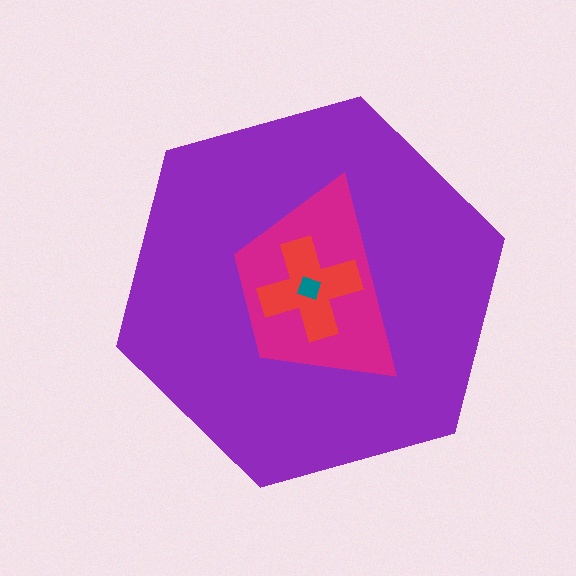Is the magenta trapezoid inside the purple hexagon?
Yes.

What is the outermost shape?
The purple hexagon.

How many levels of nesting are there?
4.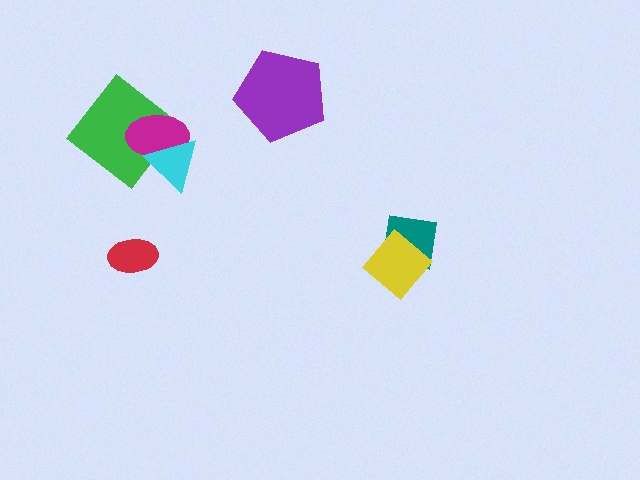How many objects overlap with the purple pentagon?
0 objects overlap with the purple pentagon.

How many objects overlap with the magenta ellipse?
2 objects overlap with the magenta ellipse.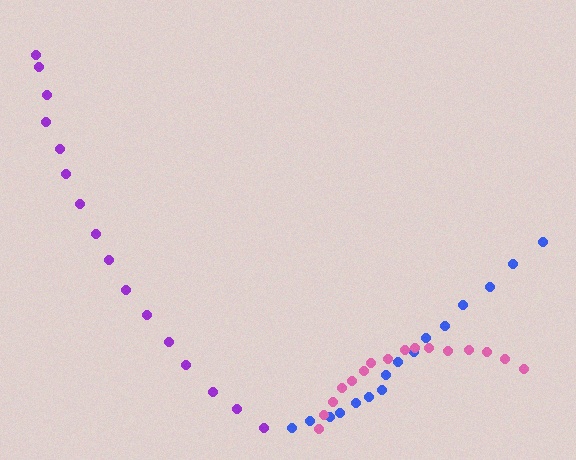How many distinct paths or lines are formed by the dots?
There are 3 distinct paths.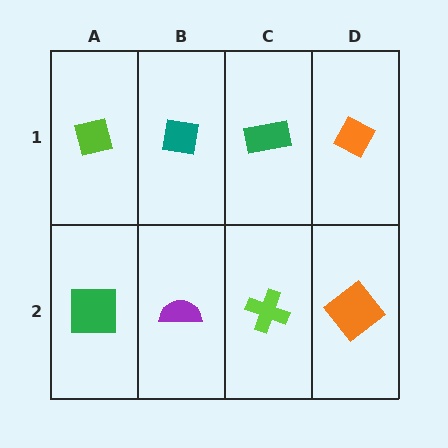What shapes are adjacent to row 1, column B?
A purple semicircle (row 2, column B), a lime square (row 1, column A), a green rectangle (row 1, column C).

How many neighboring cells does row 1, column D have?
2.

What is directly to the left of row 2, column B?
A green square.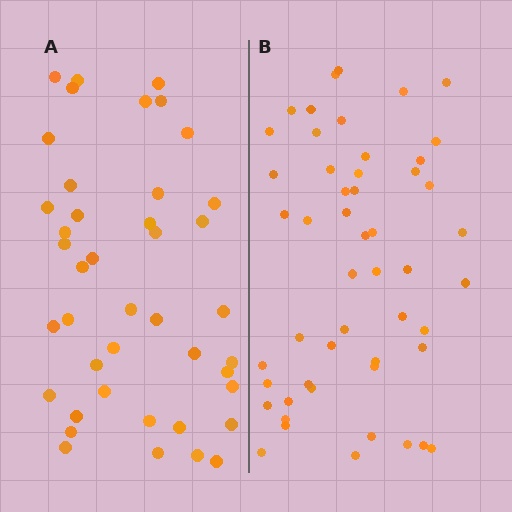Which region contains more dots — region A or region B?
Region B (the right region) has more dots.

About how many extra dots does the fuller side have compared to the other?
Region B has roughly 8 or so more dots than region A.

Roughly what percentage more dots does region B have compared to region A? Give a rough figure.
About 20% more.